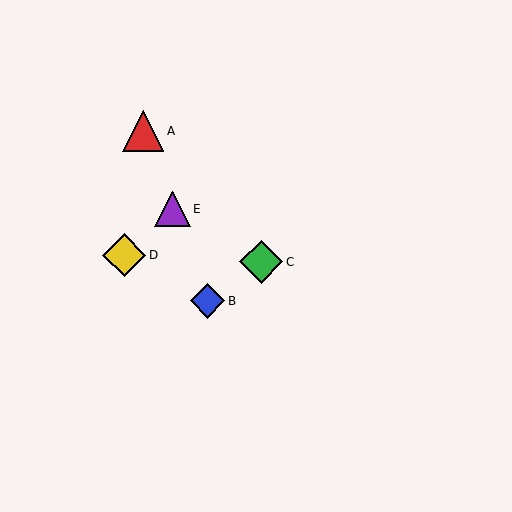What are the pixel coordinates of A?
Object A is at (143, 131).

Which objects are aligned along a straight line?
Objects A, B, E are aligned along a straight line.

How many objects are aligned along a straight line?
3 objects (A, B, E) are aligned along a straight line.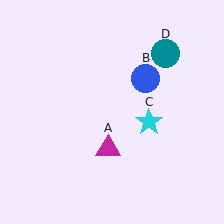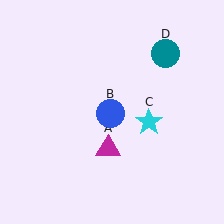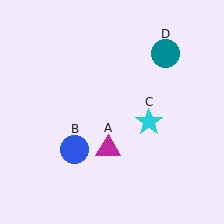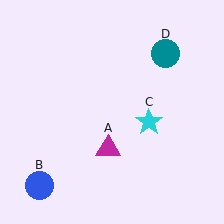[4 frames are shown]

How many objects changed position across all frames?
1 object changed position: blue circle (object B).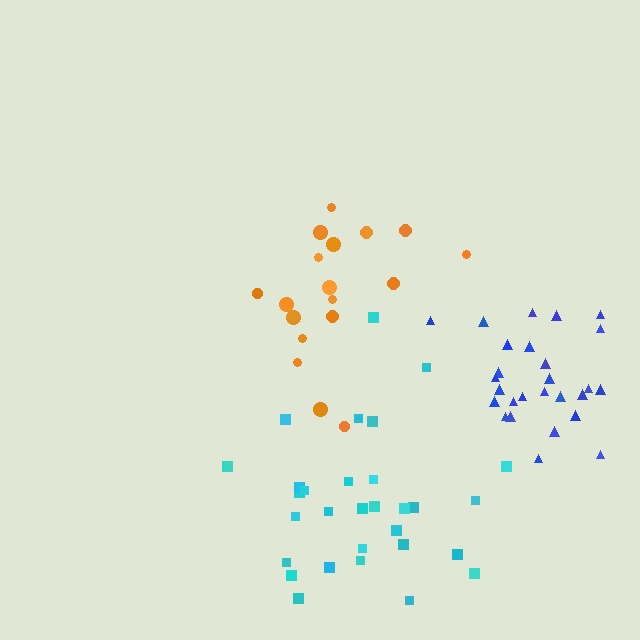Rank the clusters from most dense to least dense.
blue, cyan, orange.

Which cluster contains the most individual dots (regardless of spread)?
Cyan (30).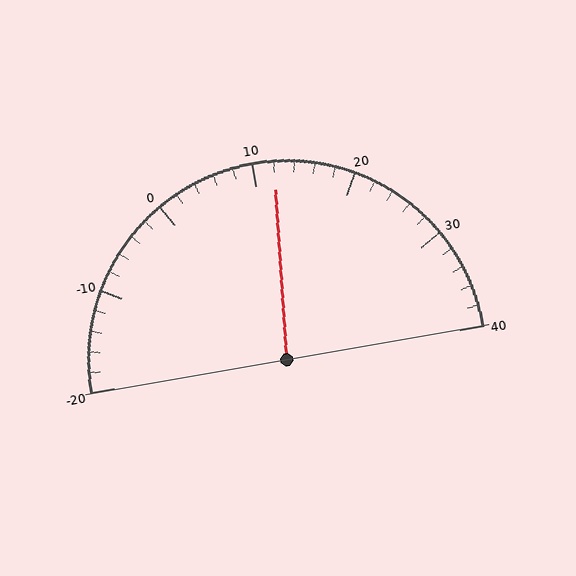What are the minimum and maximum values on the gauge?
The gauge ranges from -20 to 40.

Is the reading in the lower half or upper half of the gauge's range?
The reading is in the upper half of the range (-20 to 40).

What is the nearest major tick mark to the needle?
The nearest major tick mark is 10.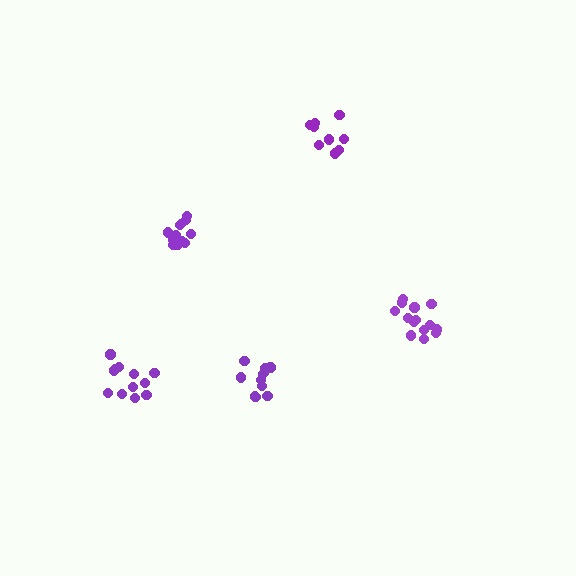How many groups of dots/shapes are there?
There are 5 groups.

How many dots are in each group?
Group 1: 12 dots, Group 2: 13 dots, Group 3: 9 dots, Group 4: 14 dots, Group 5: 11 dots (59 total).